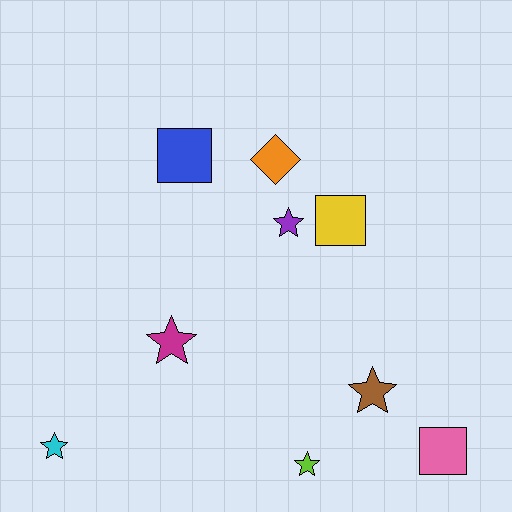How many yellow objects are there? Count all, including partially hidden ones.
There is 1 yellow object.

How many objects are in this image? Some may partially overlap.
There are 9 objects.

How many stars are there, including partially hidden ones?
There are 5 stars.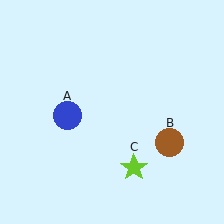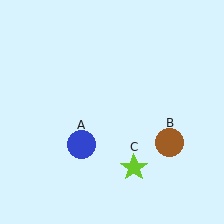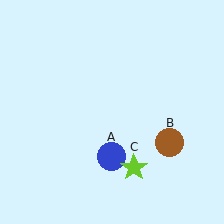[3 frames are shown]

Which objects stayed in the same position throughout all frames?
Brown circle (object B) and lime star (object C) remained stationary.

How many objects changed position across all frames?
1 object changed position: blue circle (object A).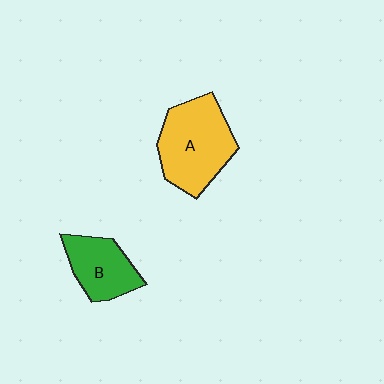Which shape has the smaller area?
Shape B (green).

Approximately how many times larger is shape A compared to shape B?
Approximately 1.6 times.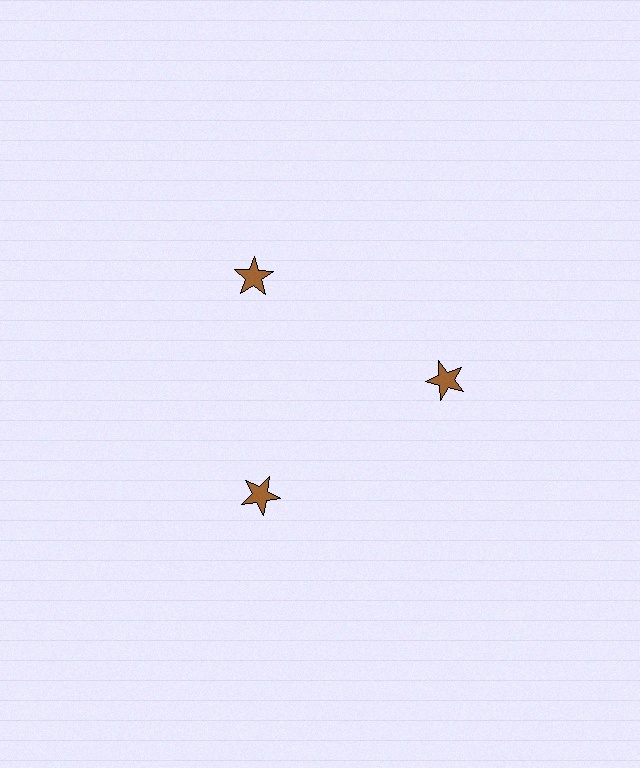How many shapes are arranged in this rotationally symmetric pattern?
There are 3 shapes, arranged in 3 groups of 1.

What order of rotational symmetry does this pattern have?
This pattern has 3-fold rotational symmetry.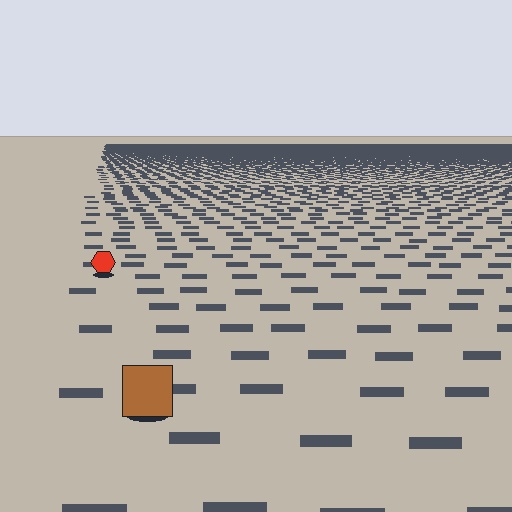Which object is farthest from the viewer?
The red hexagon is farthest from the viewer. It appears smaller and the ground texture around it is denser.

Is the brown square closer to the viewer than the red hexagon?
Yes. The brown square is closer — you can tell from the texture gradient: the ground texture is coarser near it.